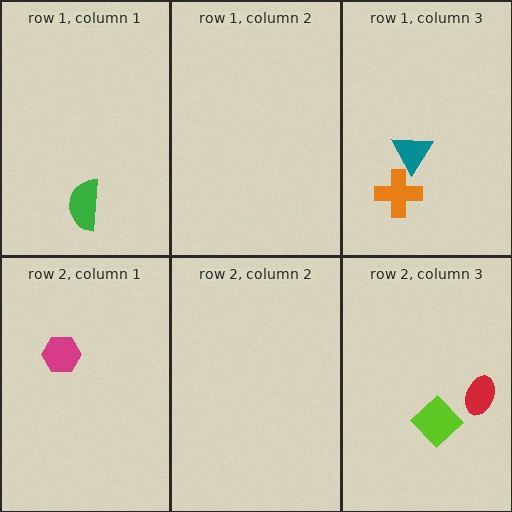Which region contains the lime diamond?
The row 2, column 3 region.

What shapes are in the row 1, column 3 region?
The orange cross, the teal triangle.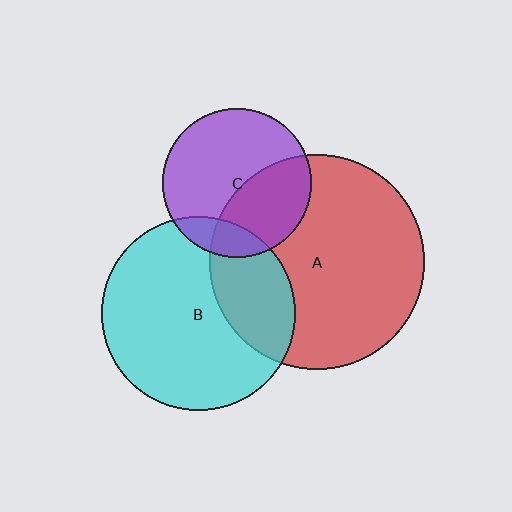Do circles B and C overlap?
Yes.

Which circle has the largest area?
Circle A (red).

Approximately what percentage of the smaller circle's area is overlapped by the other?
Approximately 15%.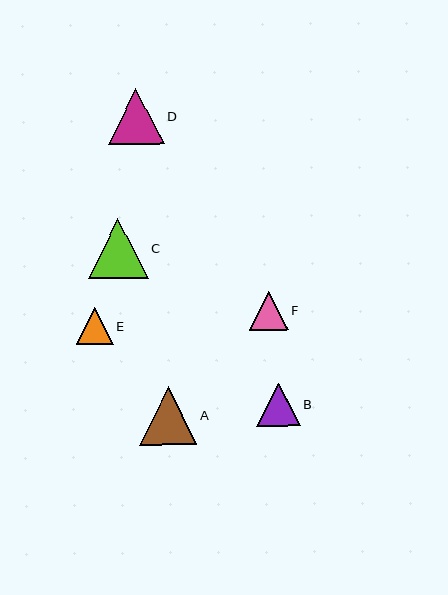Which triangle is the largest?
Triangle C is the largest with a size of approximately 60 pixels.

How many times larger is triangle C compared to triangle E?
Triangle C is approximately 1.6 times the size of triangle E.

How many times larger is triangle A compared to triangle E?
Triangle A is approximately 1.5 times the size of triangle E.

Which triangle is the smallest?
Triangle E is the smallest with a size of approximately 37 pixels.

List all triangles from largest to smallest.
From largest to smallest: C, A, D, B, F, E.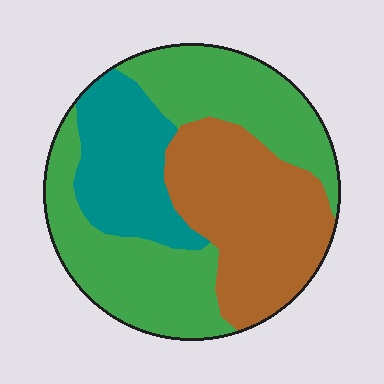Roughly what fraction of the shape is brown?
Brown takes up about one third (1/3) of the shape.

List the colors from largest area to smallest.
From largest to smallest: green, brown, teal.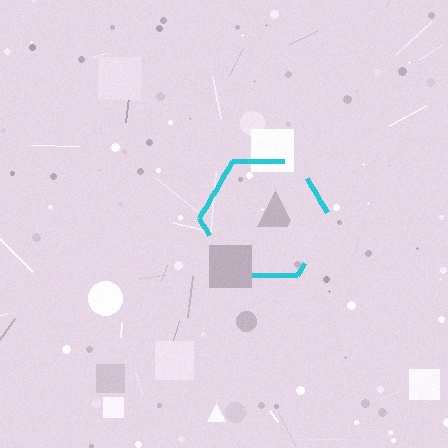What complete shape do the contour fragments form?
The contour fragments form a hexagon.